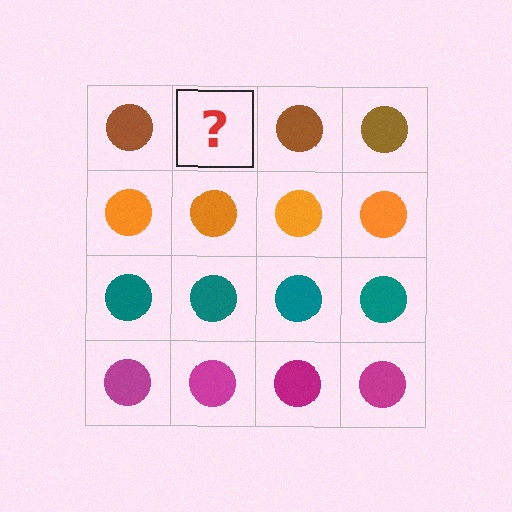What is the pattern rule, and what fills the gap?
The rule is that each row has a consistent color. The gap should be filled with a brown circle.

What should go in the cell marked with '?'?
The missing cell should contain a brown circle.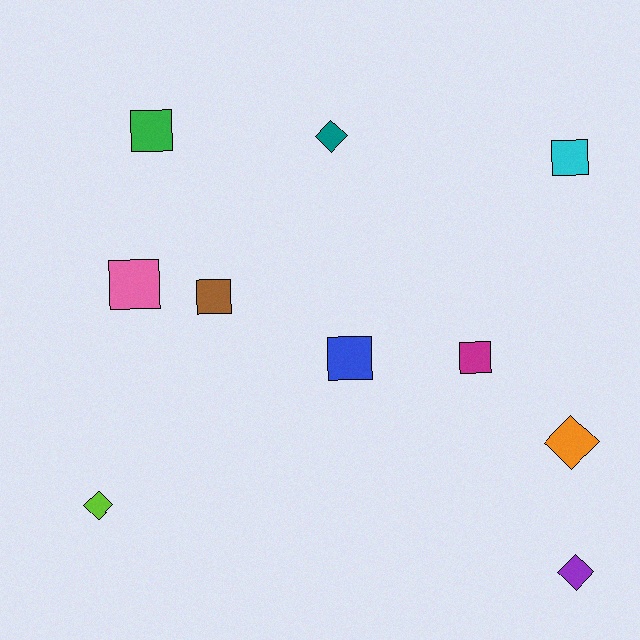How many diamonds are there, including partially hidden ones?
There are 4 diamonds.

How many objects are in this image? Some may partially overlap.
There are 10 objects.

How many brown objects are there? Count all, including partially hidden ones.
There is 1 brown object.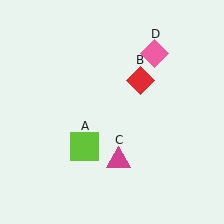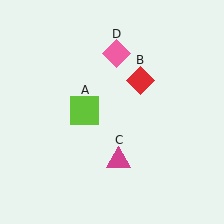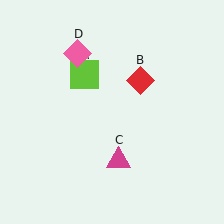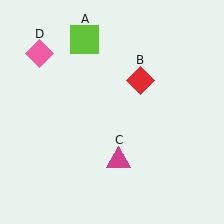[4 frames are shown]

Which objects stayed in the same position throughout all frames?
Red diamond (object B) and magenta triangle (object C) remained stationary.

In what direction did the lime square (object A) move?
The lime square (object A) moved up.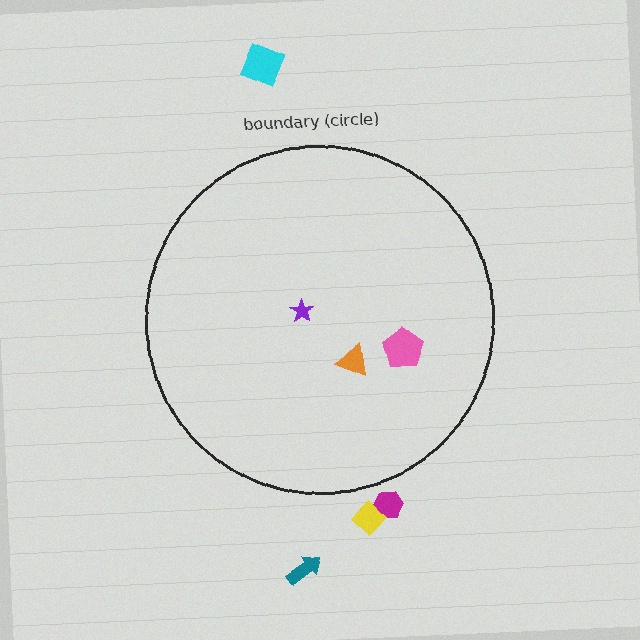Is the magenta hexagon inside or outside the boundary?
Outside.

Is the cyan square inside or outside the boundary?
Outside.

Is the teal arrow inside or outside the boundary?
Outside.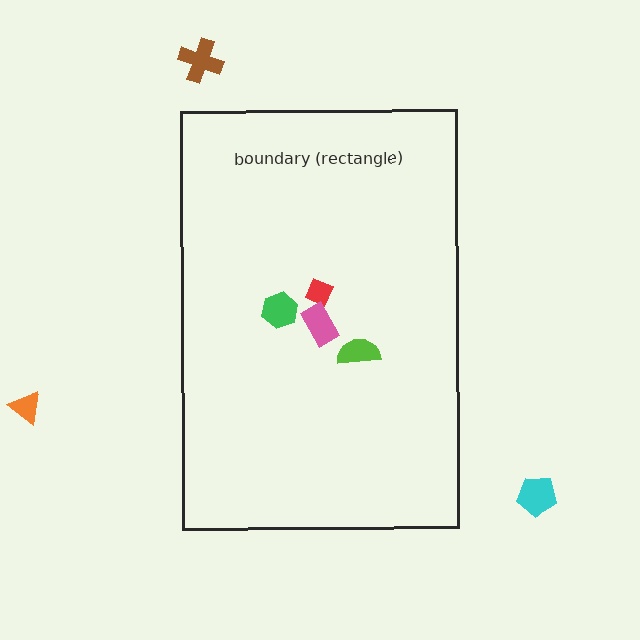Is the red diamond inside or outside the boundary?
Inside.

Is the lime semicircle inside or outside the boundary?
Inside.